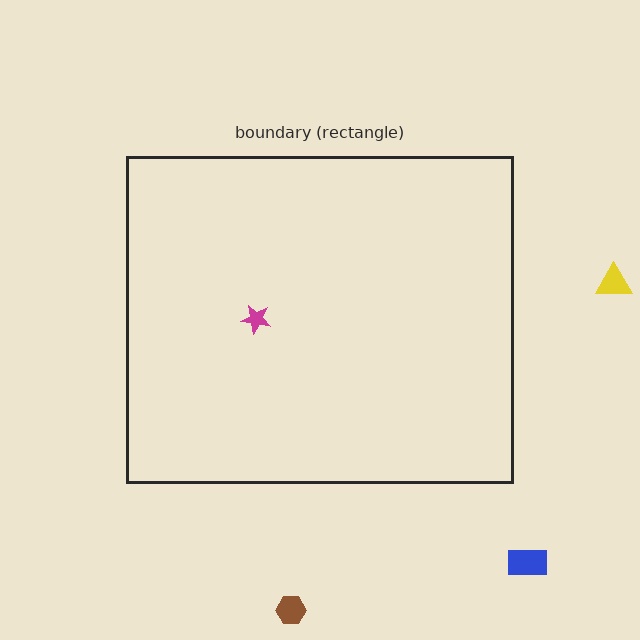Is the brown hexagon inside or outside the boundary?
Outside.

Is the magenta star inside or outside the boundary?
Inside.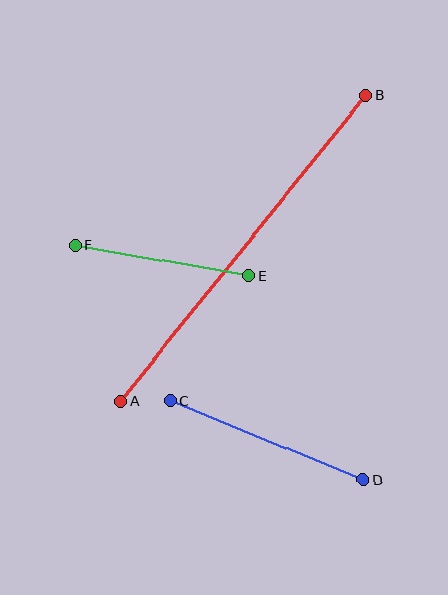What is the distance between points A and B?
The distance is approximately 392 pixels.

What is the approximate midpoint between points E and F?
The midpoint is at approximately (162, 260) pixels.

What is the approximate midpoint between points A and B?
The midpoint is at approximately (243, 248) pixels.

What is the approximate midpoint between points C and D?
The midpoint is at approximately (267, 440) pixels.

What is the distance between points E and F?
The distance is approximately 177 pixels.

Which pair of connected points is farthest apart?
Points A and B are farthest apart.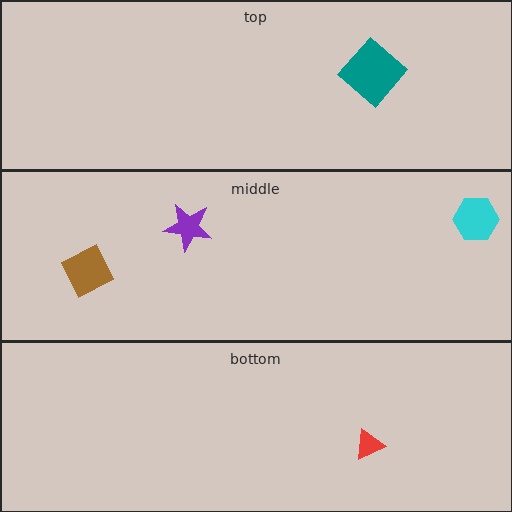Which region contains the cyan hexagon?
The middle region.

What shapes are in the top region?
The teal diamond.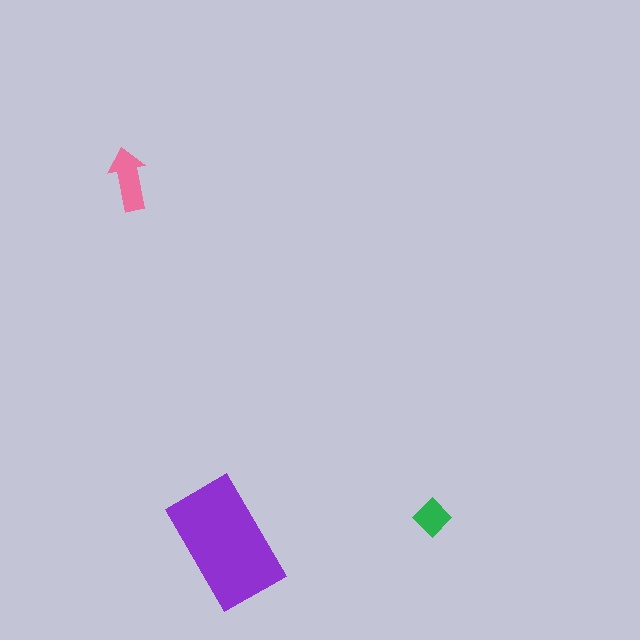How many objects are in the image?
There are 3 objects in the image.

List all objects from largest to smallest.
The purple rectangle, the pink arrow, the green diamond.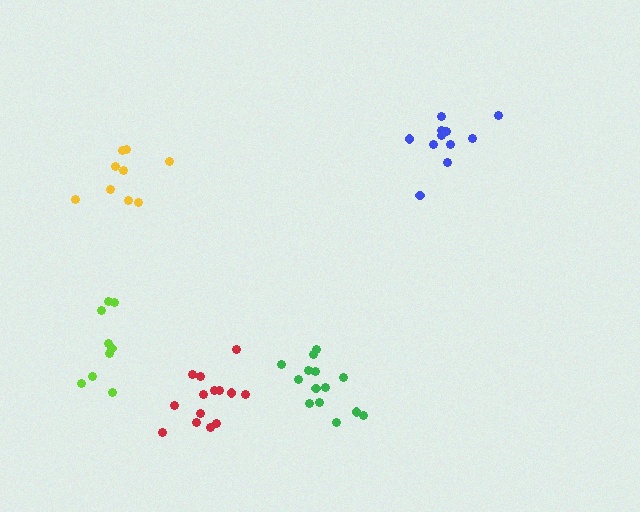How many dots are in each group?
Group 1: 14 dots, Group 2: 9 dots, Group 3: 11 dots, Group 4: 9 dots, Group 5: 14 dots (57 total).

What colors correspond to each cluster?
The clusters are colored: green, yellow, blue, lime, red.